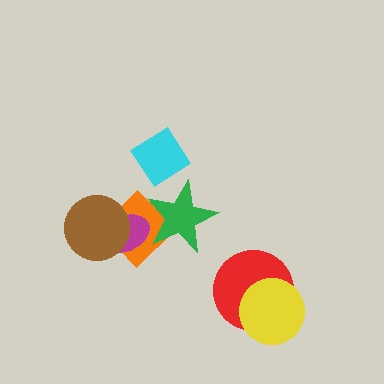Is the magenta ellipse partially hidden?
Yes, it is partially covered by another shape.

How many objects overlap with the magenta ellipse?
2 objects overlap with the magenta ellipse.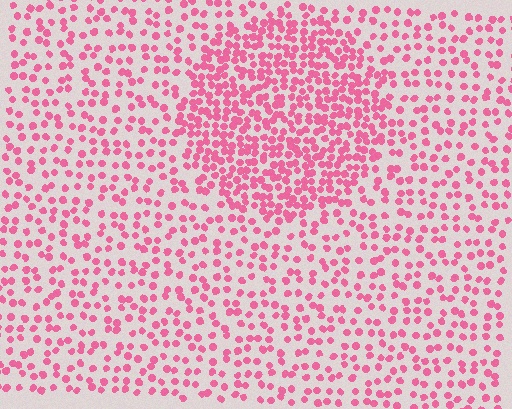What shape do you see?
I see a circle.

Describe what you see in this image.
The image contains small pink elements arranged at two different densities. A circle-shaped region is visible where the elements are more densely packed than the surrounding area.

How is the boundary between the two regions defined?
The boundary is defined by a change in element density (approximately 2.0x ratio). All elements are the same color, size, and shape.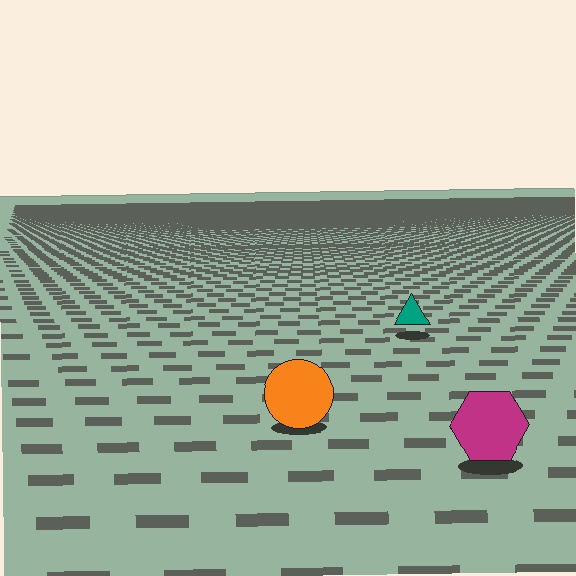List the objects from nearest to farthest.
From nearest to farthest: the magenta hexagon, the orange circle, the teal triangle.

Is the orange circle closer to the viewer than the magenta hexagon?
No. The magenta hexagon is closer — you can tell from the texture gradient: the ground texture is coarser near it.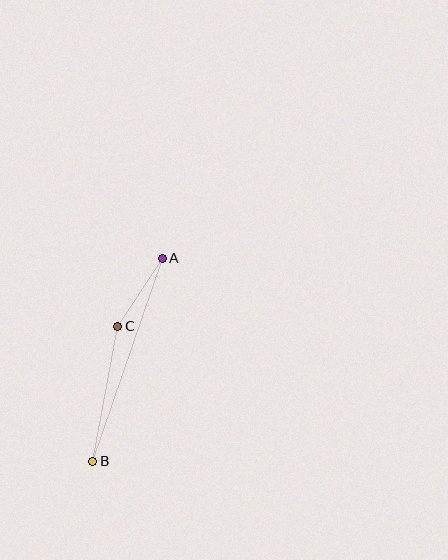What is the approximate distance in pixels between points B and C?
The distance between B and C is approximately 137 pixels.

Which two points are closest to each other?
Points A and C are closest to each other.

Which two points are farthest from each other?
Points A and B are farthest from each other.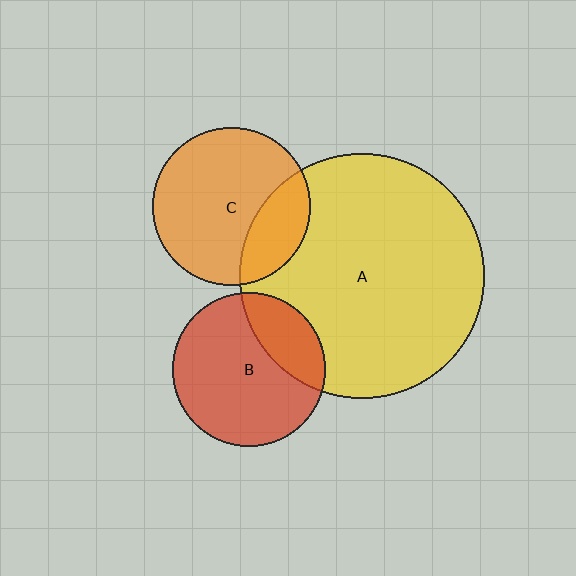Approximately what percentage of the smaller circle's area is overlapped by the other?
Approximately 25%.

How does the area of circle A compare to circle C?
Approximately 2.4 times.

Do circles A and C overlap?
Yes.